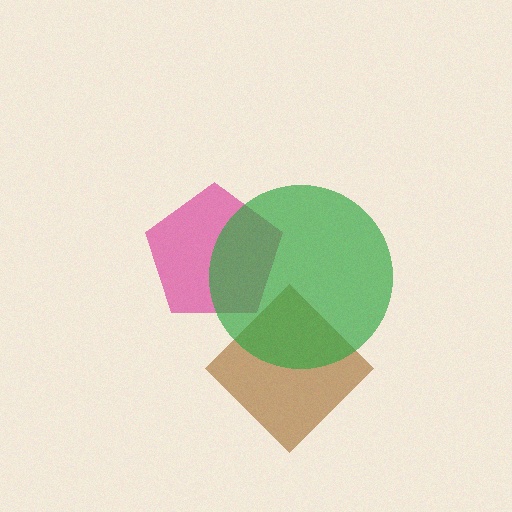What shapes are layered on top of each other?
The layered shapes are: a magenta pentagon, a brown diamond, a green circle.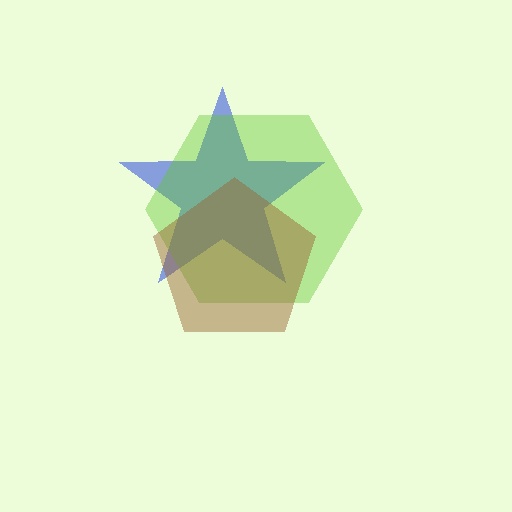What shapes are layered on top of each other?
The layered shapes are: a blue star, a lime hexagon, a brown pentagon.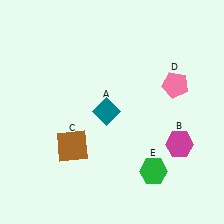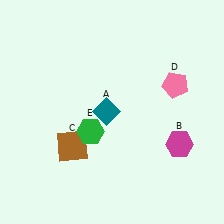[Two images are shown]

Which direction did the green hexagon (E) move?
The green hexagon (E) moved left.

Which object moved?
The green hexagon (E) moved left.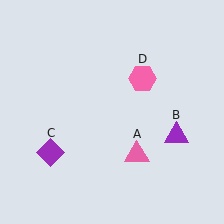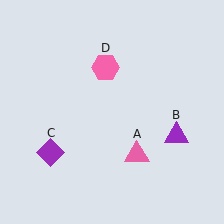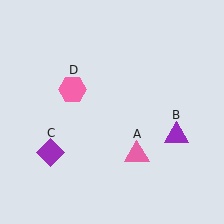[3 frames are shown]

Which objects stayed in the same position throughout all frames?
Pink triangle (object A) and purple triangle (object B) and purple diamond (object C) remained stationary.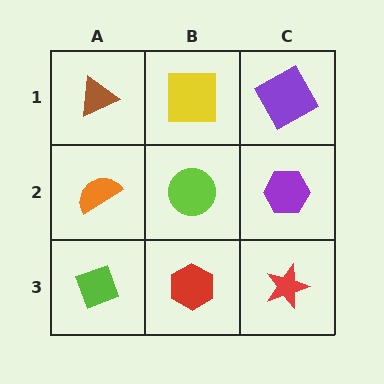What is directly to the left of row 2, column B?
An orange semicircle.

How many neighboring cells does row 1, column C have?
2.